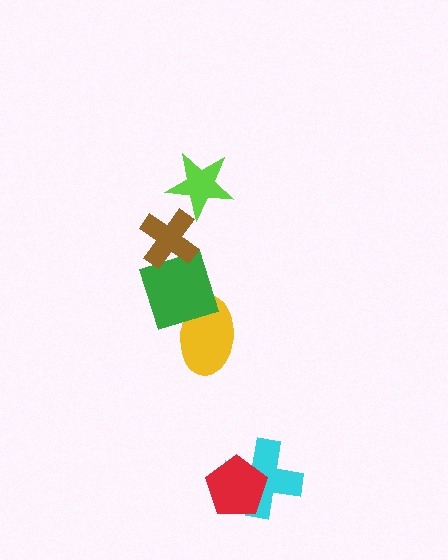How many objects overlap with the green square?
2 objects overlap with the green square.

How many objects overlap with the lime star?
0 objects overlap with the lime star.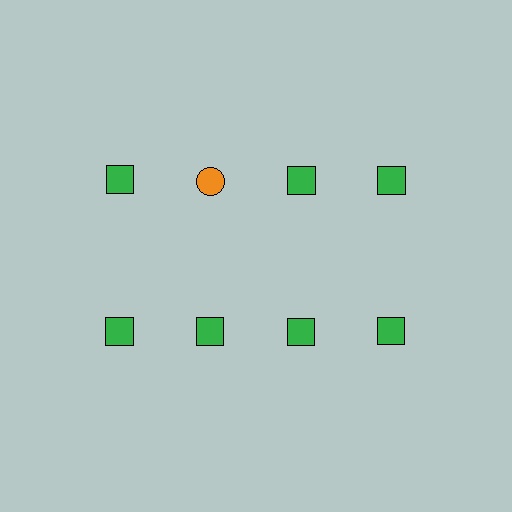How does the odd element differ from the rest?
It differs in both color (orange instead of green) and shape (circle instead of square).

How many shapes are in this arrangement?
There are 8 shapes arranged in a grid pattern.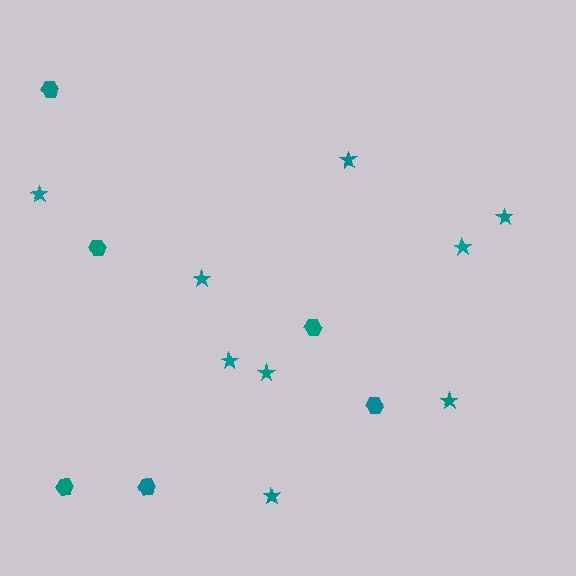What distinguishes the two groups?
There are 2 groups: one group of hexagons (6) and one group of stars (9).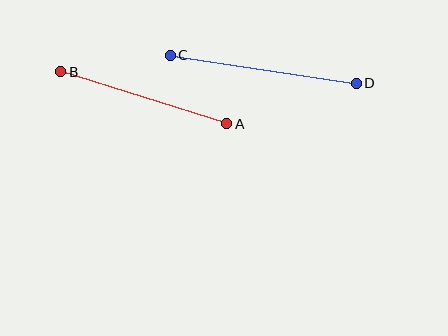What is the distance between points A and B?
The distance is approximately 174 pixels.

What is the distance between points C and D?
The distance is approximately 188 pixels.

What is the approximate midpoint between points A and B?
The midpoint is at approximately (144, 98) pixels.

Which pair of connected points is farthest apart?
Points C and D are farthest apart.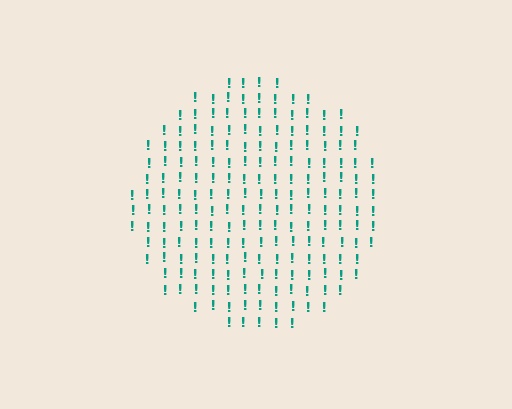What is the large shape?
The large shape is a circle.